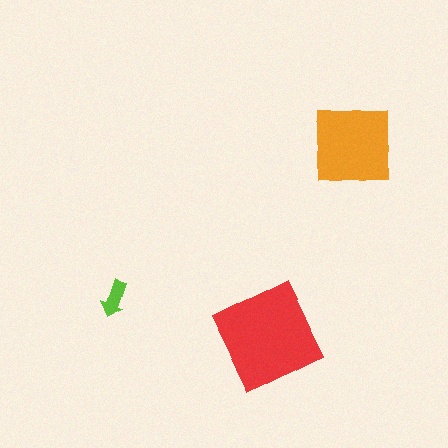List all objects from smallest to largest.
The lime arrow, the orange square, the red square.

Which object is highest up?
The orange square is topmost.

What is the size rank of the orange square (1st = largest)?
2nd.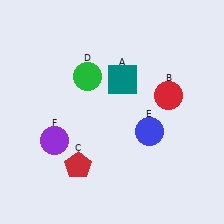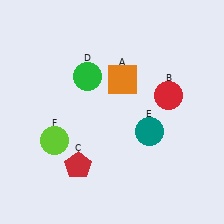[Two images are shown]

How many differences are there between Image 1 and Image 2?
There are 3 differences between the two images.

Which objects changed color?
A changed from teal to orange. E changed from blue to teal. F changed from purple to lime.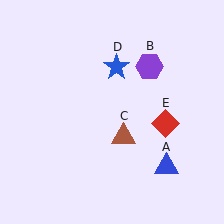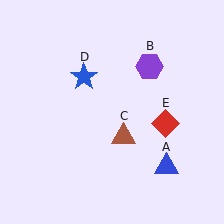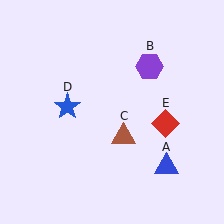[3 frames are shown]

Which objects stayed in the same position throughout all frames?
Blue triangle (object A) and purple hexagon (object B) and brown triangle (object C) and red diamond (object E) remained stationary.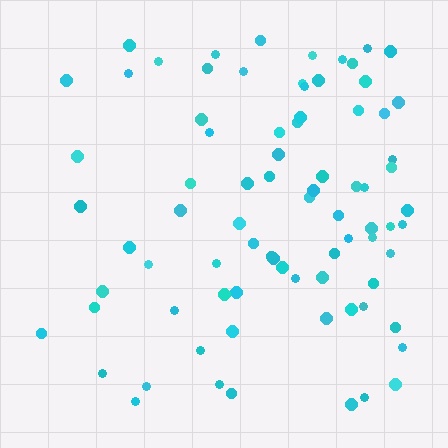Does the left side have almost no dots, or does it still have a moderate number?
Still a moderate number, just noticeably fewer than the right.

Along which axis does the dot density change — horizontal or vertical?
Horizontal.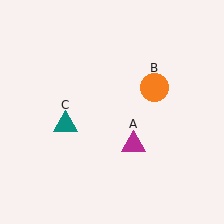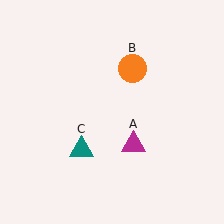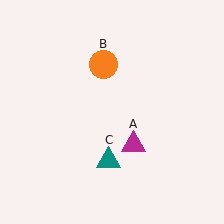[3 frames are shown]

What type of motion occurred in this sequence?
The orange circle (object B), teal triangle (object C) rotated counterclockwise around the center of the scene.